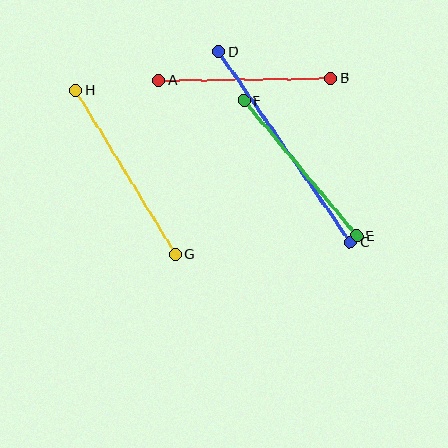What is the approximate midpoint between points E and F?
The midpoint is at approximately (300, 169) pixels.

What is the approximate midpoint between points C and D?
The midpoint is at approximately (284, 147) pixels.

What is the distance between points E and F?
The distance is approximately 176 pixels.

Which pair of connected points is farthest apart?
Points C and D are farthest apart.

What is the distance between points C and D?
The distance is approximately 232 pixels.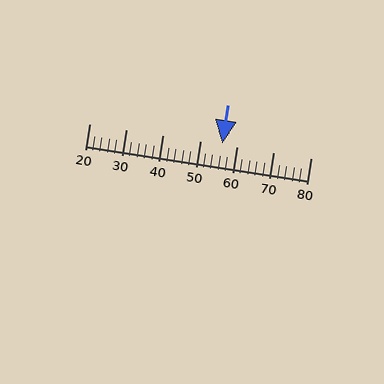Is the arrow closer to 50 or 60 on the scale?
The arrow is closer to 60.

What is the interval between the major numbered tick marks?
The major tick marks are spaced 10 units apart.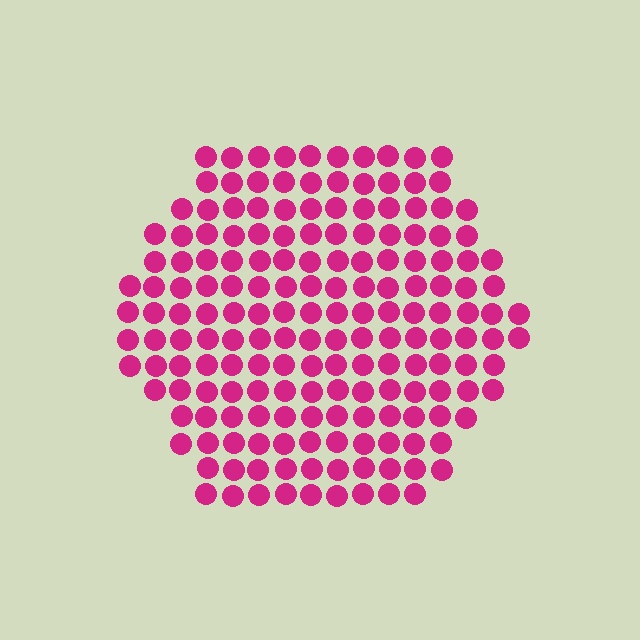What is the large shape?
The large shape is a hexagon.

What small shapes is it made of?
It is made of small circles.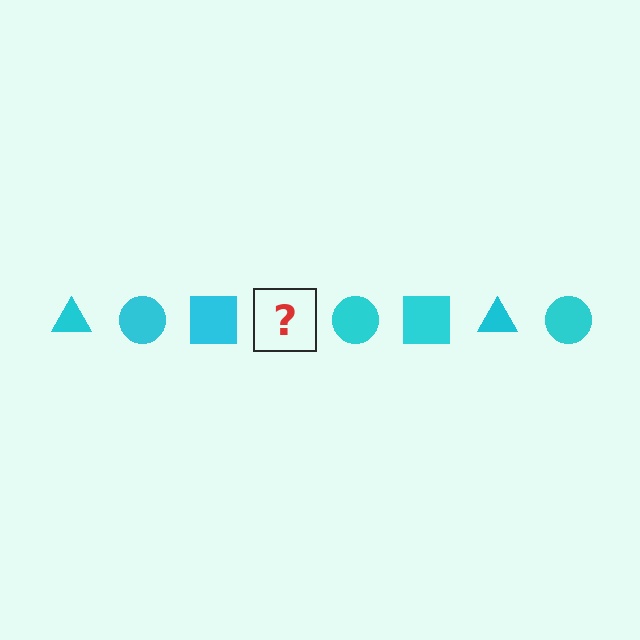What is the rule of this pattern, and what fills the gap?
The rule is that the pattern cycles through triangle, circle, square shapes in cyan. The gap should be filled with a cyan triangle.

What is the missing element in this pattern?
The missing element is a cyan triangle.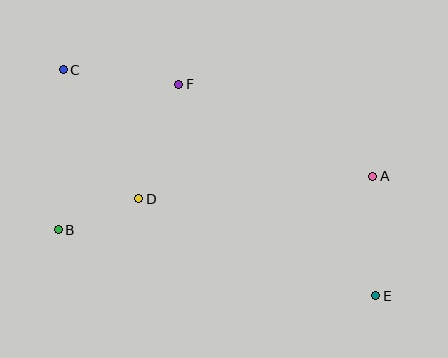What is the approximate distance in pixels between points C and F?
The distance between C and F is approximately 116 pixels.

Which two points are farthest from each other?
Points C and E are farthest from each other.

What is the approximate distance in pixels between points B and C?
The distance between B and C is approximately 160 pixels.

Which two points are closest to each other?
Points B and D are closest to each other.